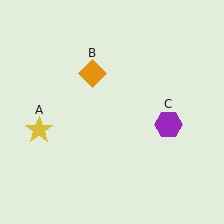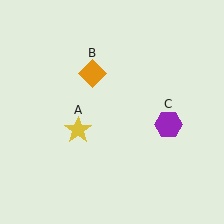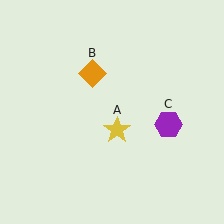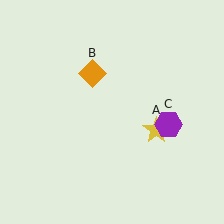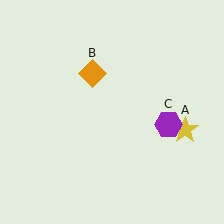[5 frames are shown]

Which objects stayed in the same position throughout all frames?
Orange diamond (object B) and purple hexagon (object C) remained stationary.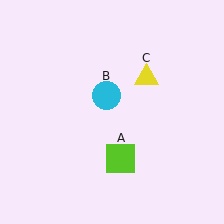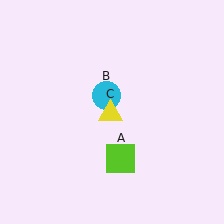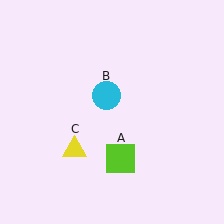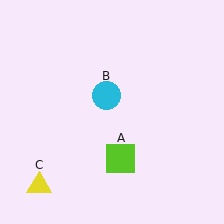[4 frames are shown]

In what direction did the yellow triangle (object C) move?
The yellow triangle (object C) moved down and to the left.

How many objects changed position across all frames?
1 object changed position: yellow triangle (object C).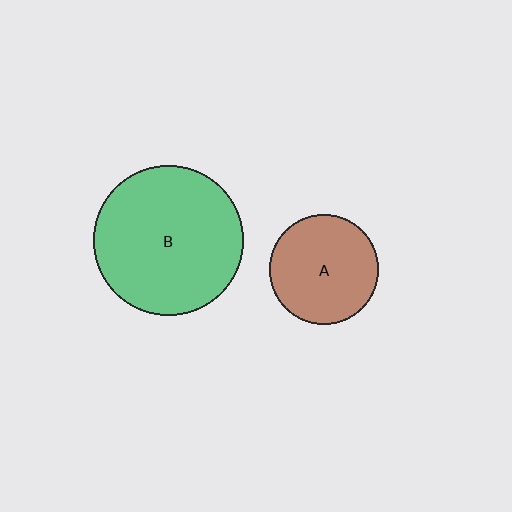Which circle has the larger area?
Circle B (green).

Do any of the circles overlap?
No, none of the circles overlap.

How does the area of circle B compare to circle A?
Approximately 1.9 times.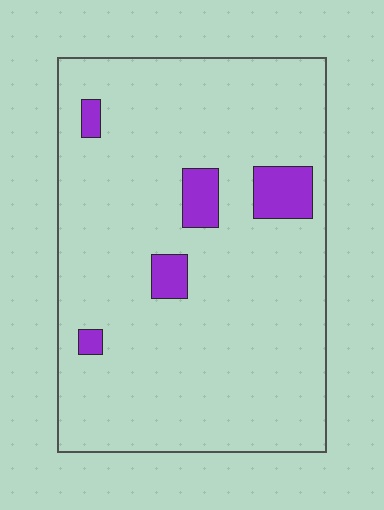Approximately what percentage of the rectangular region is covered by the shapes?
Approximately 10%.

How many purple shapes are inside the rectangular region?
5.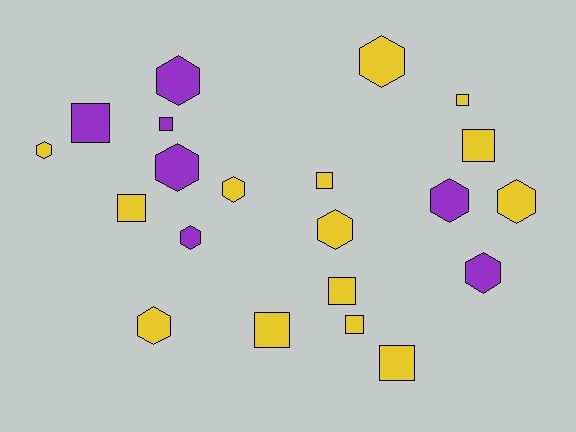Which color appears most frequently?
Yellow, with 14 objects.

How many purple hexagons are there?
There are 5 purple hexagons.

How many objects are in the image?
There are 21 objects.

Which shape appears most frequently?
Hexagon, with 11 objects.